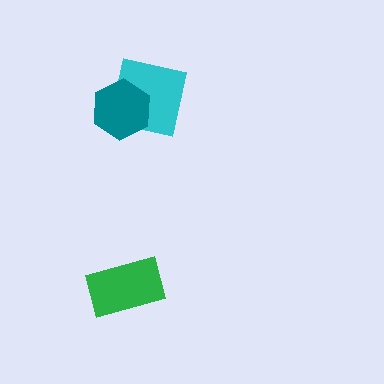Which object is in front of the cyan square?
The teal hexagon is in front of the cyan square.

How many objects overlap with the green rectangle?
0 objects overlap with the green rectangle.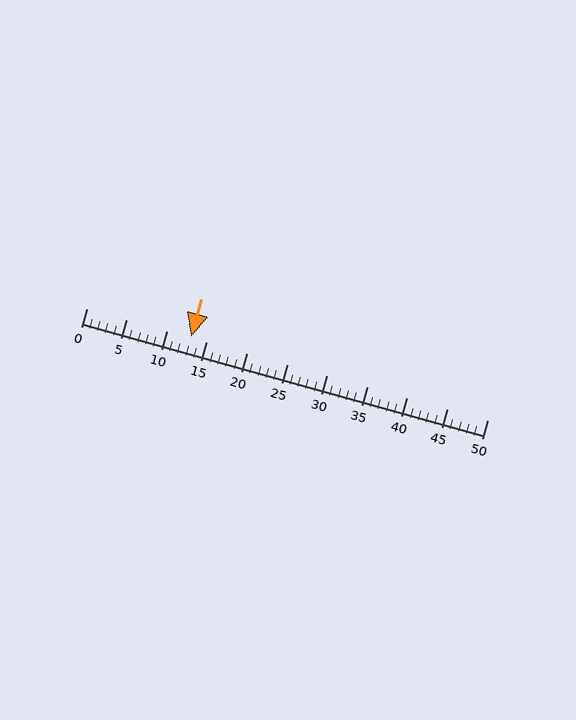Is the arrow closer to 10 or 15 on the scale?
The arrow is closer to 15.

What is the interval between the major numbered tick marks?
The major tick marks are spaced 5 units apart.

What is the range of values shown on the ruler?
The ruler shows values from 0 to 50.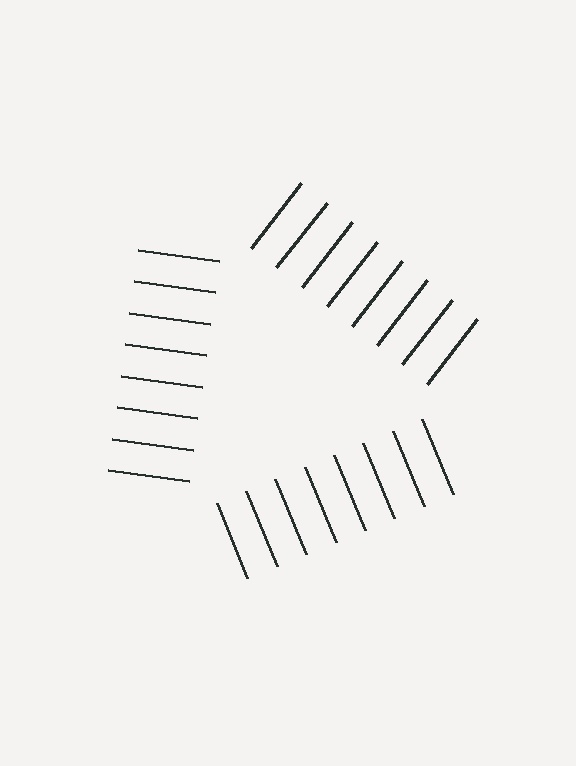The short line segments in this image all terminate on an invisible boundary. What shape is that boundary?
An illusory triangle — the line segments terminate on its edges but no continuous stroke is drawn.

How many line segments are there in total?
24 — 8 along each of the 3 edges.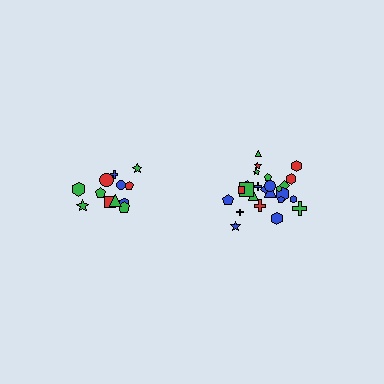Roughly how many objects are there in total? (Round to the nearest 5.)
Roughly 35 objects in total.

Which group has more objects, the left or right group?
The right group.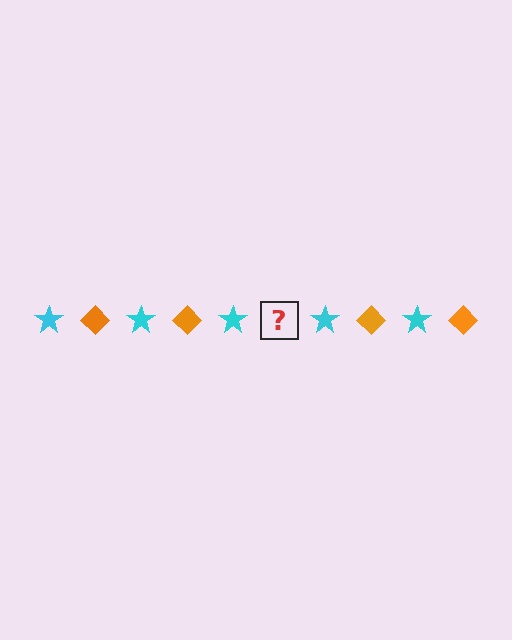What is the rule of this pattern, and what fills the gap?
The rule is that the pattern alternates between cyan star and orange diamond. The gap should be filled with an orange diamond.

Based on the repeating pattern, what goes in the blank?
The blank should be an orange diamond.